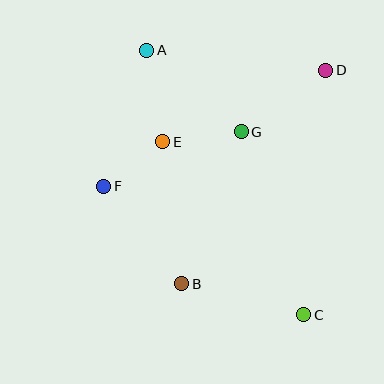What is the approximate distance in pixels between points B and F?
The distance between B and F is approximately 125 pixels.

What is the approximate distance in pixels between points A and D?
The distance between A and D is approximately 180 pixels.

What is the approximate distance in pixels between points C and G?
The distance between C and G is approximately 193 pixels.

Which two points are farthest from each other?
Points A and C are farthest from each other.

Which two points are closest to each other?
Points E and F are closest to each other.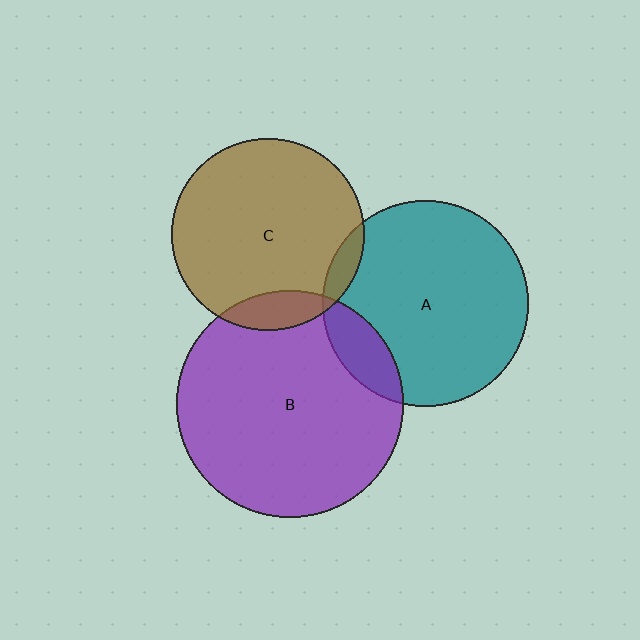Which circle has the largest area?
Circle B (purple).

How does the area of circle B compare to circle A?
Approximately 1.2 times.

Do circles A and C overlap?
Yes.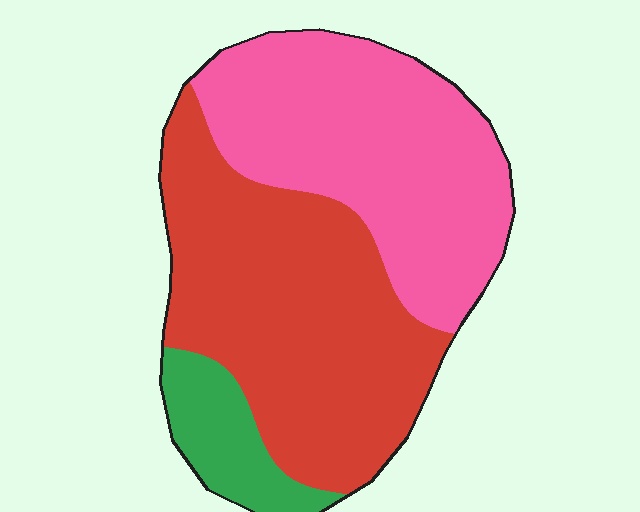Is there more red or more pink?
Red.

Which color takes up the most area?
Red, at roughly 50%.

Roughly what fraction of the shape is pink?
Pink takes up about two fifths (2/5) of the shape.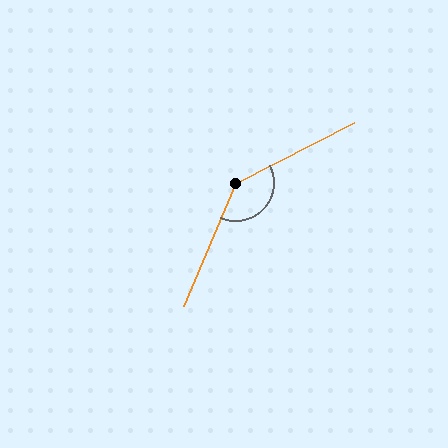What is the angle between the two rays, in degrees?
Approximately 140 degrees.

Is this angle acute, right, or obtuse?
It is obtuse.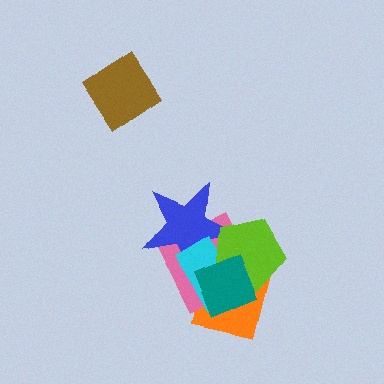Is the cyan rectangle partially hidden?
Yes, it is partially covered by another shape.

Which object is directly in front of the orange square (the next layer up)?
The pink square is directly in front of the orange square.